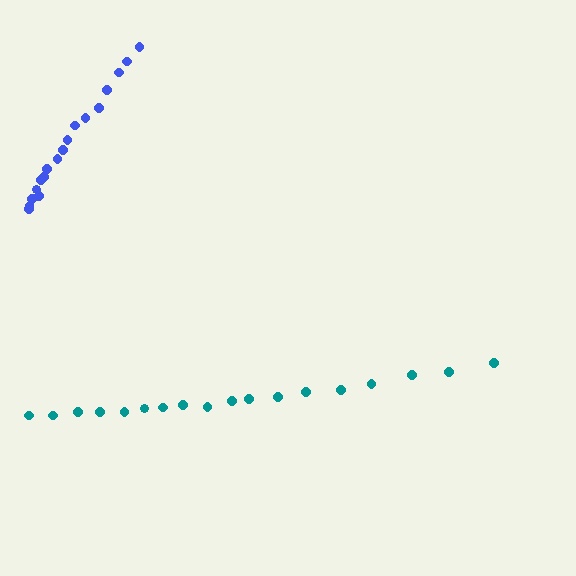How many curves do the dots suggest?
There are 2 distinct paths.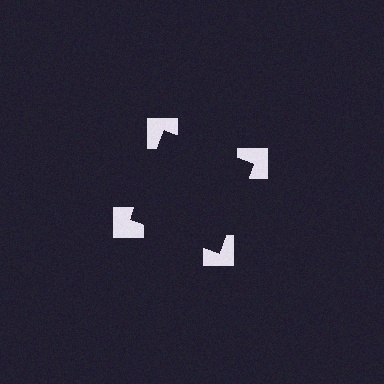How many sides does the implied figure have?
4 sides.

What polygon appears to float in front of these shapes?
An illusory square — its edges are inferred from the aligned wedge cuts in the notched squares, not physically drawn.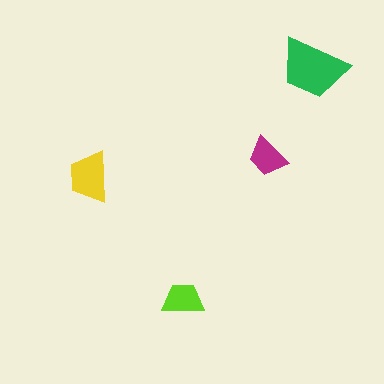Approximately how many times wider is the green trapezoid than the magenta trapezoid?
About 1.5 times wider.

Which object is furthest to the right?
The green trapezoid is rightmost.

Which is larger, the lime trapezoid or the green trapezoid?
The green one.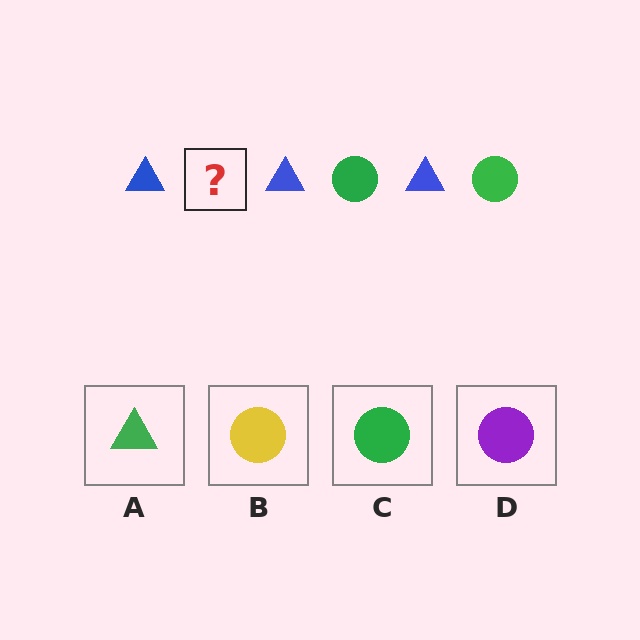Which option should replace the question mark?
Option C.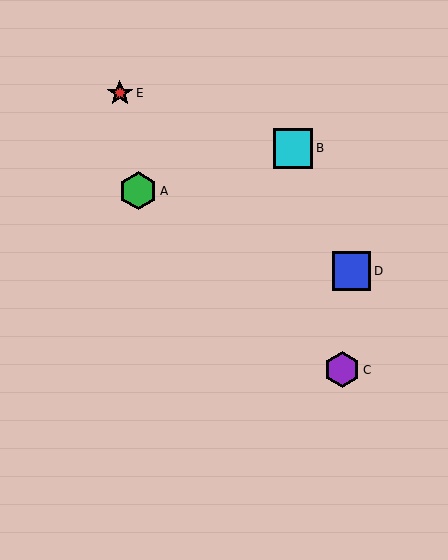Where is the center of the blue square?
The center of the blue square is at (352, 271).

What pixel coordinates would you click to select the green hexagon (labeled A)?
Click at (138, 191) to select the green hexagon A.